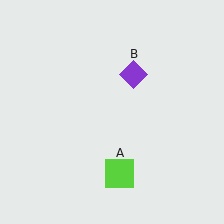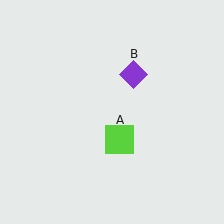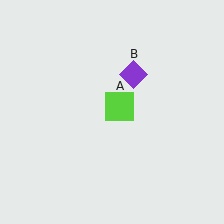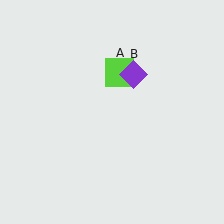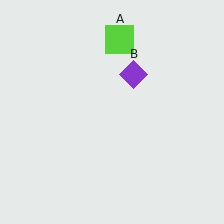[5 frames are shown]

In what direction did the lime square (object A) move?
The lime square (object A) moved up.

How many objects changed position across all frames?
1 object changed position: lime square (object A).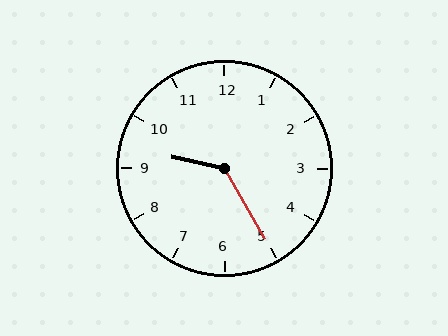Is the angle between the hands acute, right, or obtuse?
It is obtuse.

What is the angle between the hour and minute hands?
Approximately 132 degrees.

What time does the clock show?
9:25.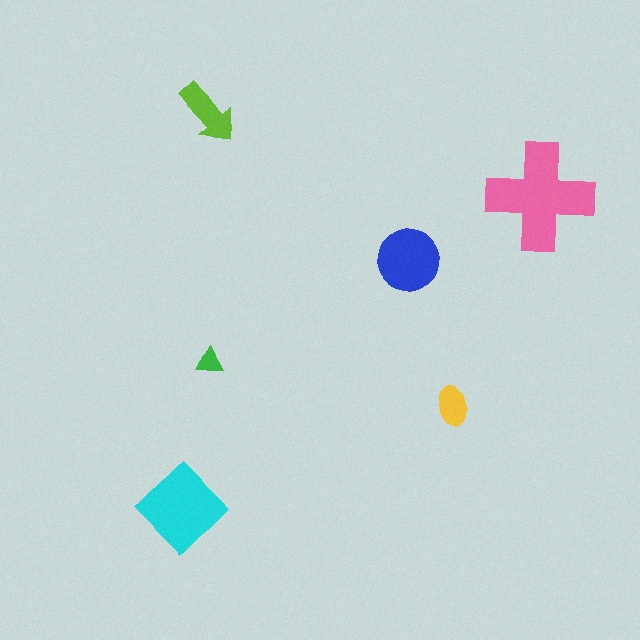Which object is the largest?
The pink cross.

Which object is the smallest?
The green triangle.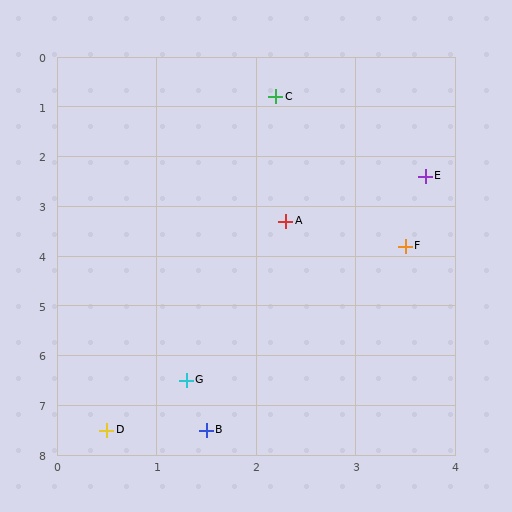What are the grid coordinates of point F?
Point F is at approximately (3.5, 3.8).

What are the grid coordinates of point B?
Point B is at approximately (1.5, 7.5).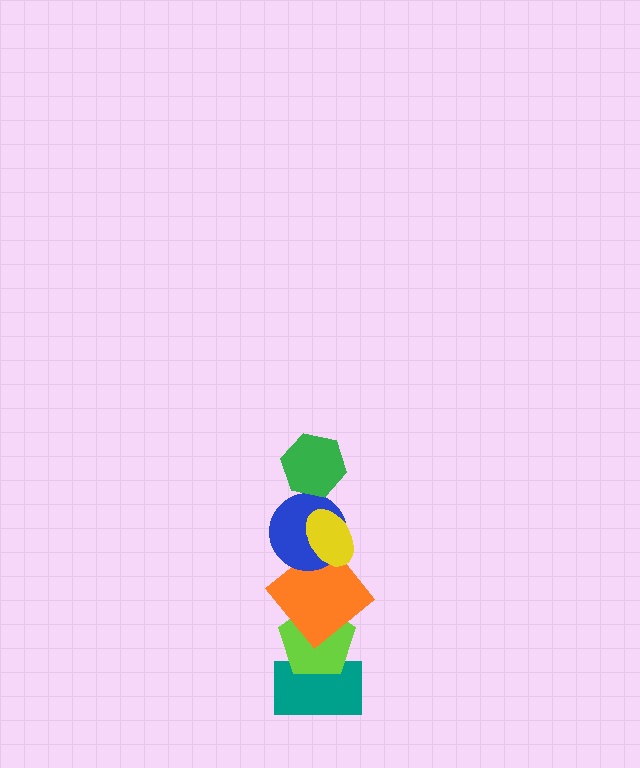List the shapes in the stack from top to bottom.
From top to bottom: the green hexagon, the yellow ellipse, the blue circle, the orange diamond, the lime pentagon, the teal rectangle.